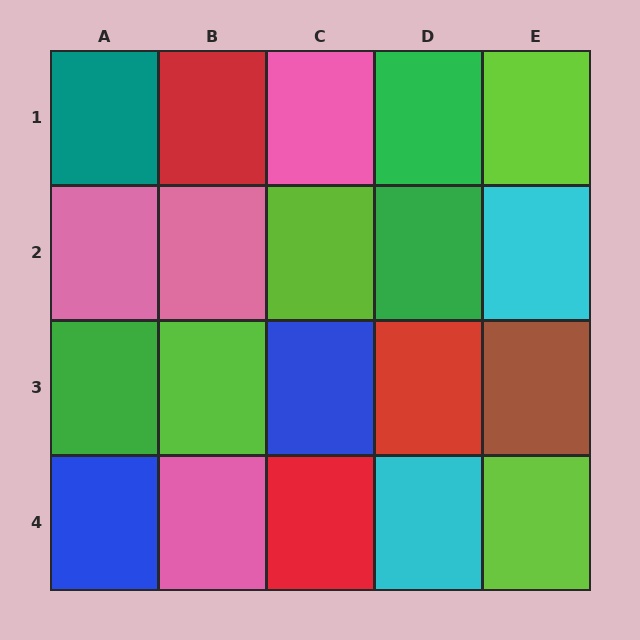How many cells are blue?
2 cells are blue.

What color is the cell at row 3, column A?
Green.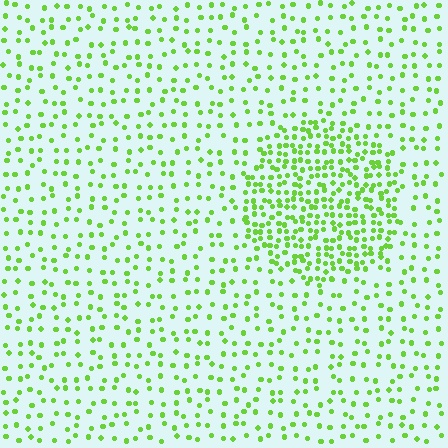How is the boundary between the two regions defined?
The boundary is defined by a change in element density (approximately 2.4x ratio). All elements are the same color, size, and shape.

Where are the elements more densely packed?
The elements are more densely packed inside the circle boundary.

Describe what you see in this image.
The image contains small lime elements arranged at two different densities. A circle-shaped region is visible where the elements are more densely packed than the surrounding area.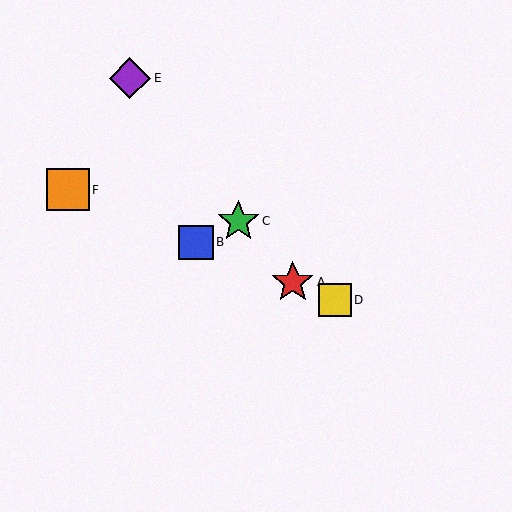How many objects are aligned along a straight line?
4 objects (A, B, D, F) are aligned along a straight line.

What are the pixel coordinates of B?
Object B is at (196, 242).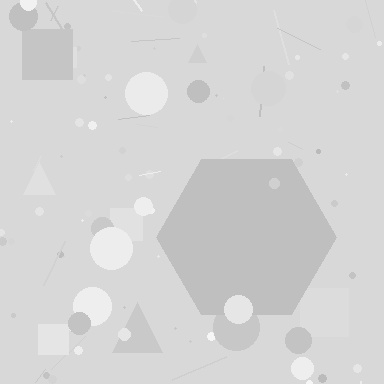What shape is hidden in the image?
A hexagon is hidden in the image.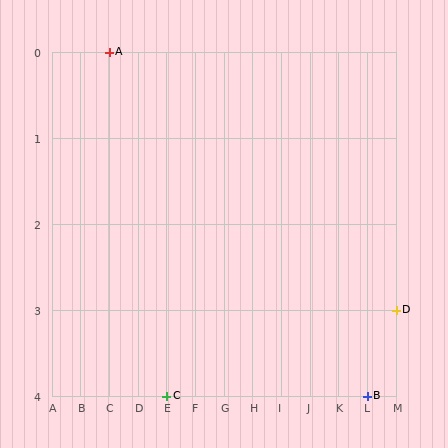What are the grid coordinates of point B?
Point B is at grid coordinates (L, 4).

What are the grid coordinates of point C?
Point C is at grid coordinates (E, 4).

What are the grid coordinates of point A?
Point A is at grid coordinates (C, 0).